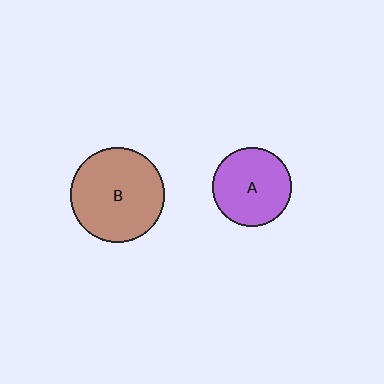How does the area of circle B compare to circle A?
Approximately 1.4 times.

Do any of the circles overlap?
No, none of the circles overlap.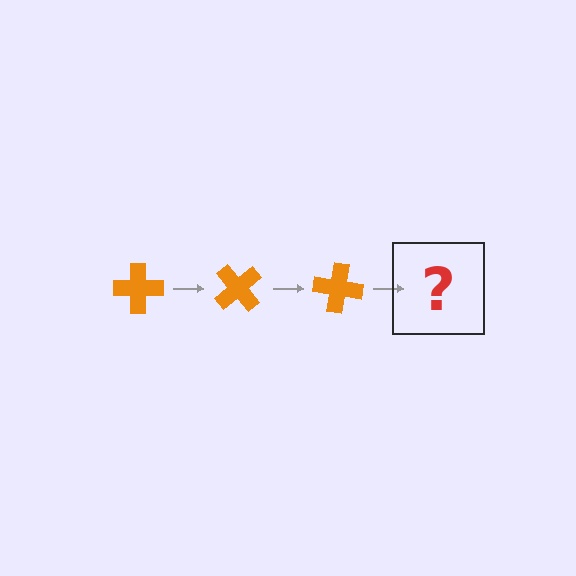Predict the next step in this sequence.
The next step is an orange cross rotated 150 degrees.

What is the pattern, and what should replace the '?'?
The pattern is that the cross rotates 50 degrees each step. The '?' should be an orange cross rotated 150 degrees.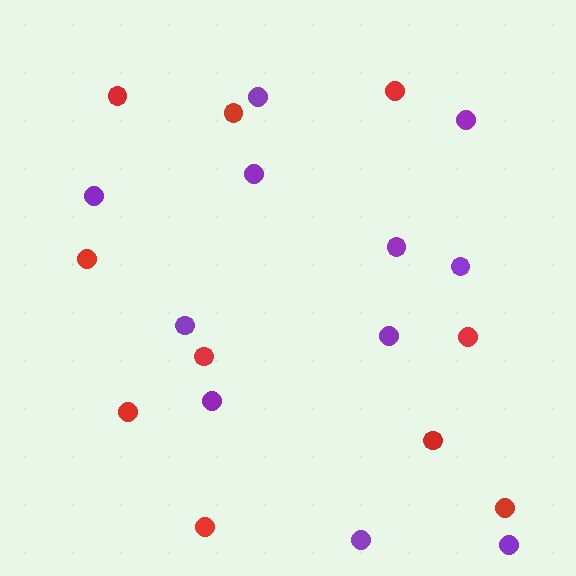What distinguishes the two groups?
There are 2 groups: one group of purple circles (11) and one group of red circles (10).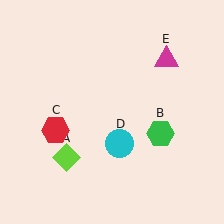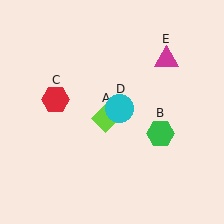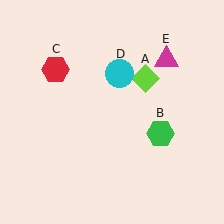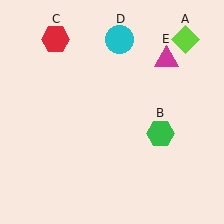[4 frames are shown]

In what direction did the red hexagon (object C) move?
The red hexagon (object C) moved up.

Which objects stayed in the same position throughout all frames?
Green hexagon (object B) and magenta triangle (object E) remained stationary.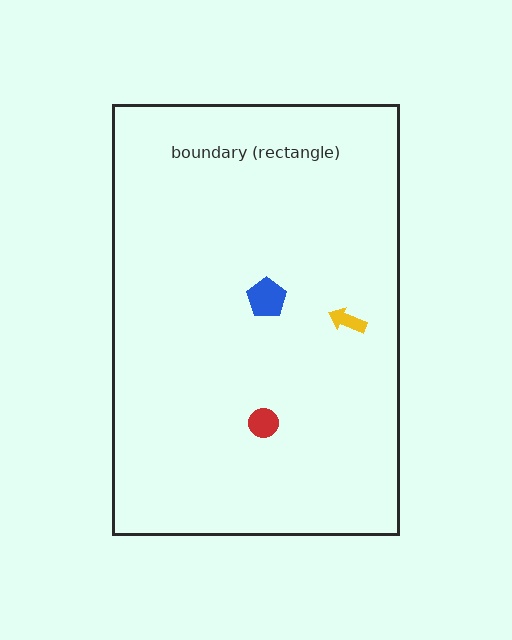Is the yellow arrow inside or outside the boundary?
Inside.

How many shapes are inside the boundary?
3 inside, 0 outside.